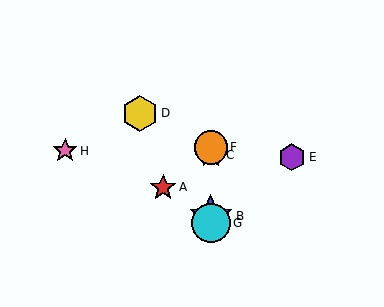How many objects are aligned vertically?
4 objects (B, C, F, G) are aligned vertically.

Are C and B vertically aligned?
Yes, both are at x≈211.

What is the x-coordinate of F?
Object F is at x≈211.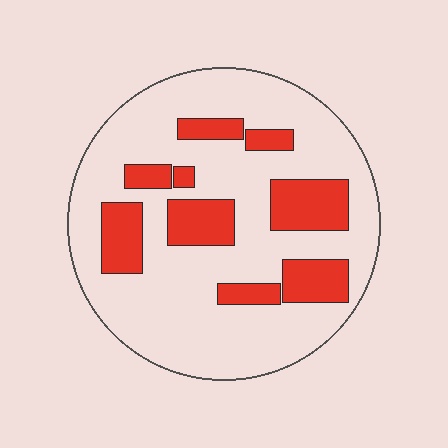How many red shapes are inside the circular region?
9.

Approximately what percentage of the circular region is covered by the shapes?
Approximately 25%.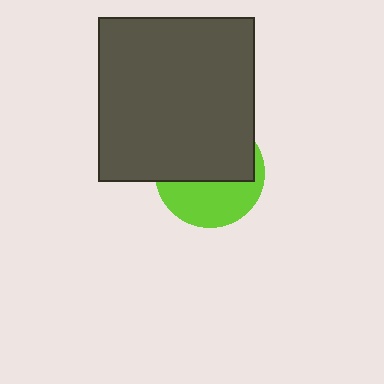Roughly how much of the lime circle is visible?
A small part of it is visible (roughly 43%).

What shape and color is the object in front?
The object in front is a dark gray rectangle.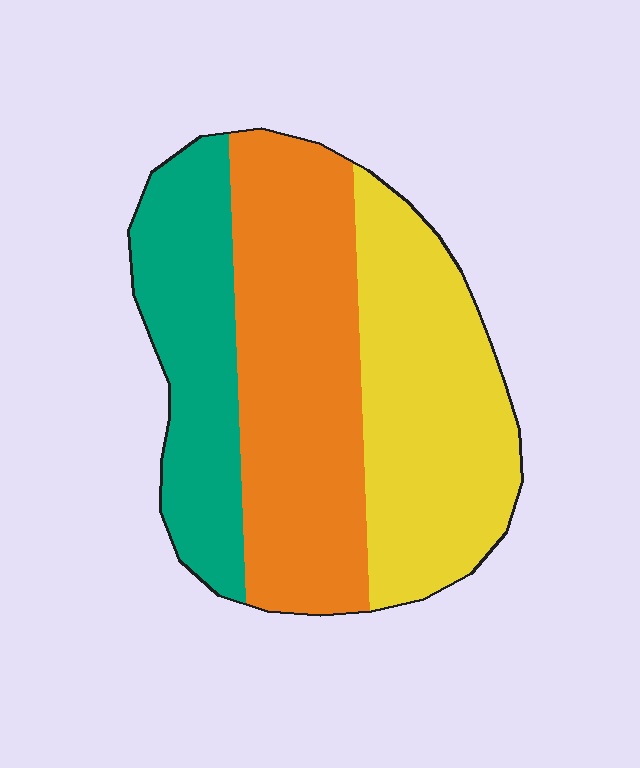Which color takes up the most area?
Orange, at roughly 40%.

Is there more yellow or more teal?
Yellow.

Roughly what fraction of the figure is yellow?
Yellow covers 35% of the figure.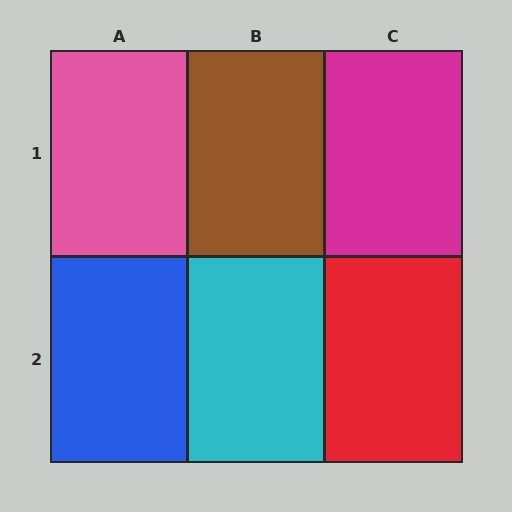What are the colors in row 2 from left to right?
Blue, cyan, red.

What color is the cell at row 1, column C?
Magenta.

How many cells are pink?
1 cell is pink.